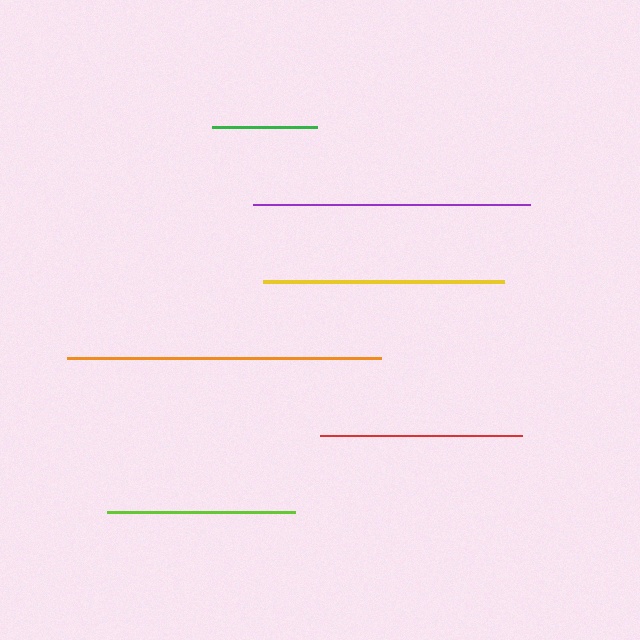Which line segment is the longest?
The orange line is the longest at approximately 314 pixels.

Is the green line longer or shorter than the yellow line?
The yellow line is longer than the green line.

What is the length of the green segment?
The green segment is approximately 104 pixels long.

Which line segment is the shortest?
The green line is the shortest at approximately 104 pixels.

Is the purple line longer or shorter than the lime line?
The purple line is longer than the lime line.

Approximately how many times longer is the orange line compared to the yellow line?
The orange line is approximately 1.3 times the length of the yellow line.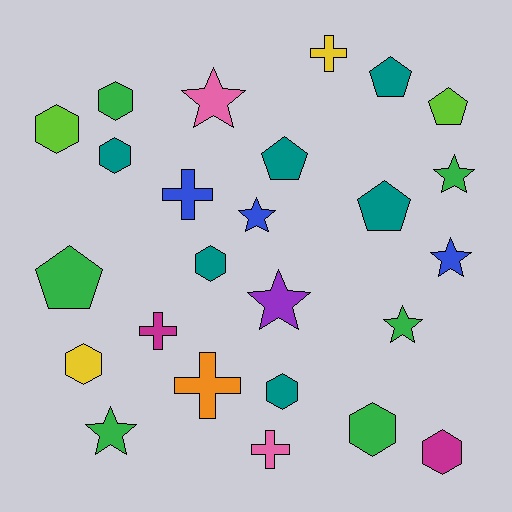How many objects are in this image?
There are 25 objects.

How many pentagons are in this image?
There are 5 pentagons.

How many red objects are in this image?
There are no red objects.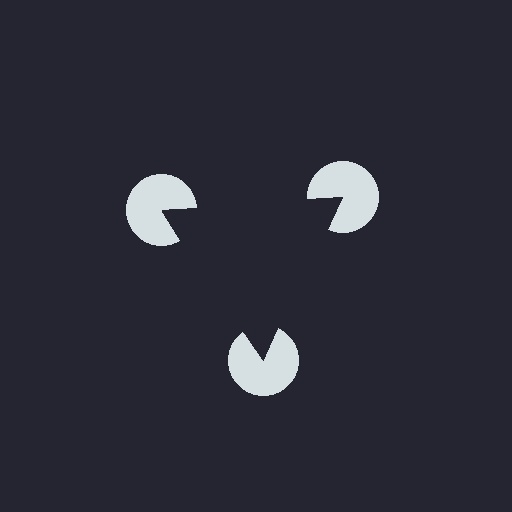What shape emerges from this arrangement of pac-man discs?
An illusory triangle — its edges are inferred from the aligned wedge cuts in the pac-man discs, not physically drawn.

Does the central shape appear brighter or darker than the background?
It typically appears slightly darker than the background, even though no actual brightness change is drawn.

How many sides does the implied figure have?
3 sides.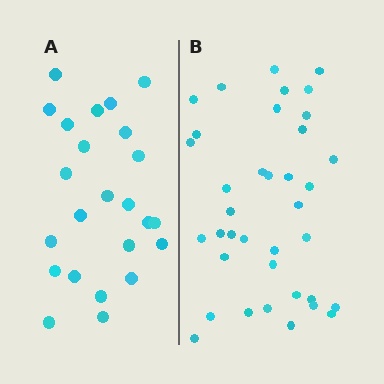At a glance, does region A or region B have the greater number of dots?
Region B (the right region) has more dots.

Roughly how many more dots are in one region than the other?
Region B has approximately 15 more dots than region A.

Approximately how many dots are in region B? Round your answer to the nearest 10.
About 40 dots. (The exact count is 37, which rounds to 40.)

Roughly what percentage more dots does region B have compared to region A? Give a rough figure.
About 55% more.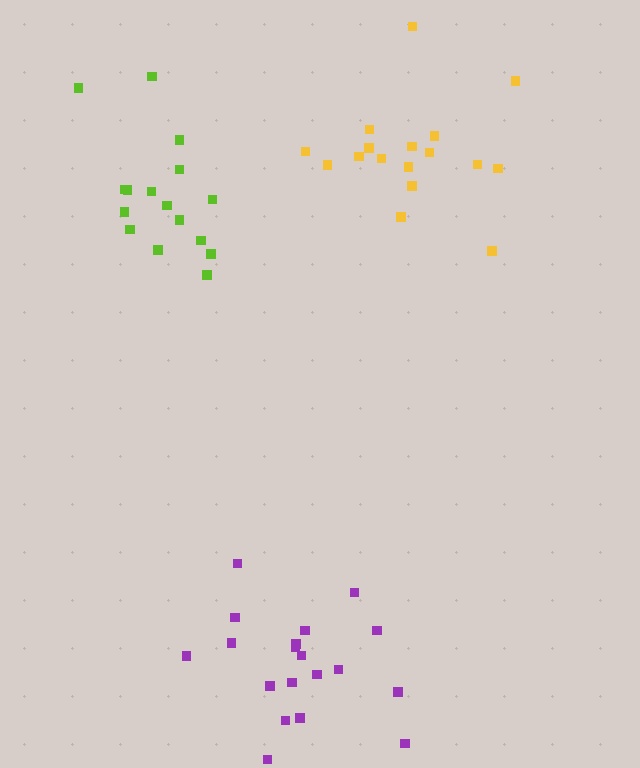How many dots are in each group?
Group 1: 17 dots, Group 2: 19 dots, Group 3: 16 dots (52 total).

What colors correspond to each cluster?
The clusters are colored: yellow, purple, lime.